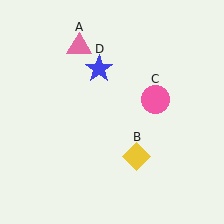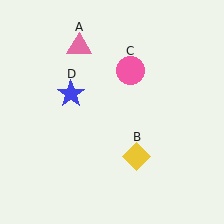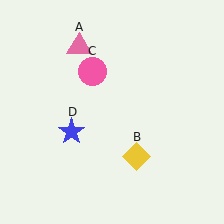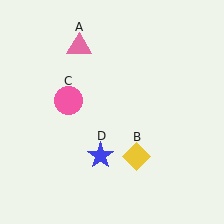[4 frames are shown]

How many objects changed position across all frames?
2 objects changed position: pink circle (object C), blue star (object D).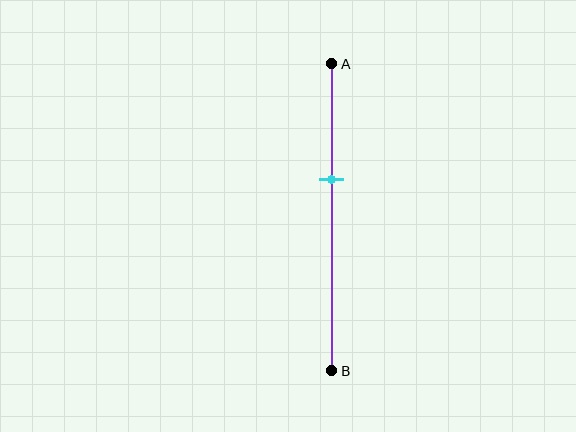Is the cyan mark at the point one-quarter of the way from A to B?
No, the mark is at about 40% from A, not at the 25% one-quarter point.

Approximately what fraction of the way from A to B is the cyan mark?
The cyan mark is approximately 40% of the way from A to B.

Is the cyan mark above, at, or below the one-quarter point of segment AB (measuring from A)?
The cyan mark is below the one-quarter point of segment AB.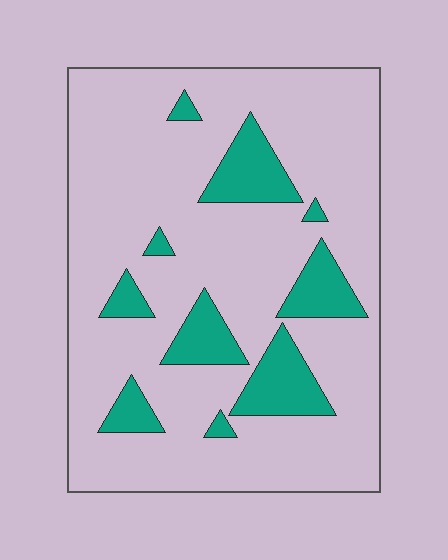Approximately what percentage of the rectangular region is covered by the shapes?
Approximately 15%.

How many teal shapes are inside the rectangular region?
10.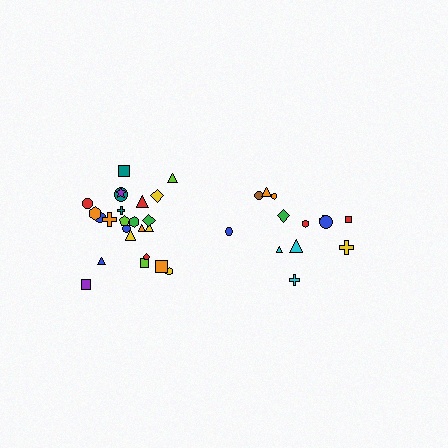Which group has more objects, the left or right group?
The left group.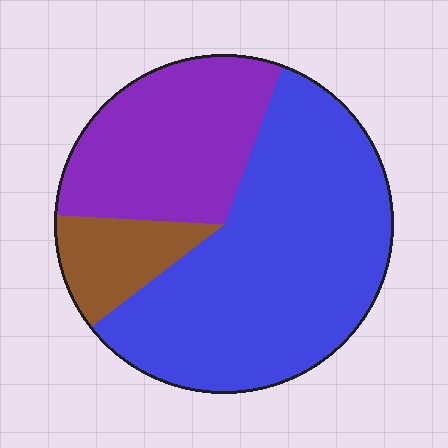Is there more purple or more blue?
Blue.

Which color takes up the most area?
Blue, at roughly 60%.